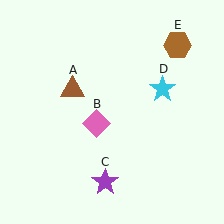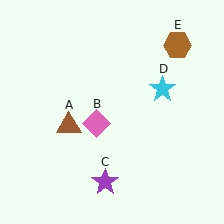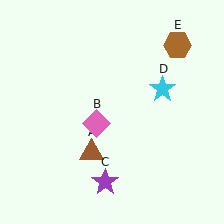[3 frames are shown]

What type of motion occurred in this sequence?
The brown triangle (object A) rotated counterclockwise around the center of the scene.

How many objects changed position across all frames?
1 object changed position: brown triangle (object A).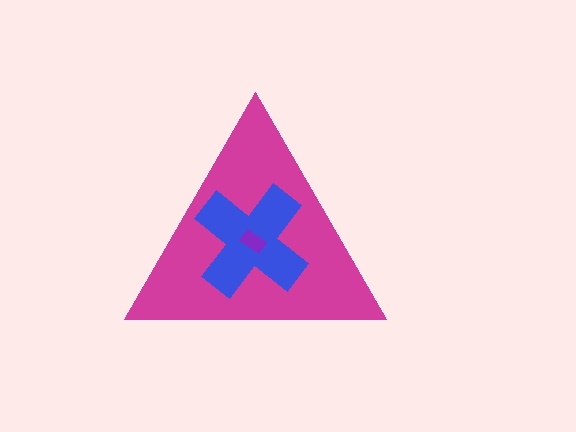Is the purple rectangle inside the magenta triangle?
Yes.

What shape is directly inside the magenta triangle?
The blue cross.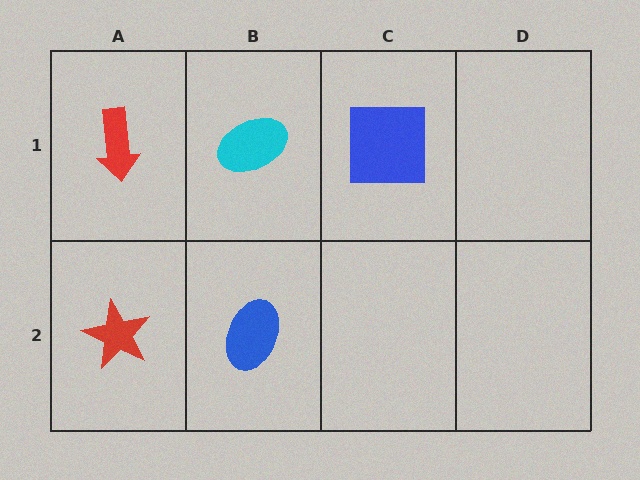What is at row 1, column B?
A cyan ellipse.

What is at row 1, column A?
A red arrow.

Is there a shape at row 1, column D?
No, that cell is empty.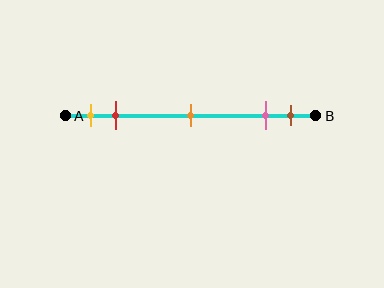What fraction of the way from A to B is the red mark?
The red mark is approximately 20% (0.2) of the way from A to B.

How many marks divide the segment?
There are 5 marks dividing the segment.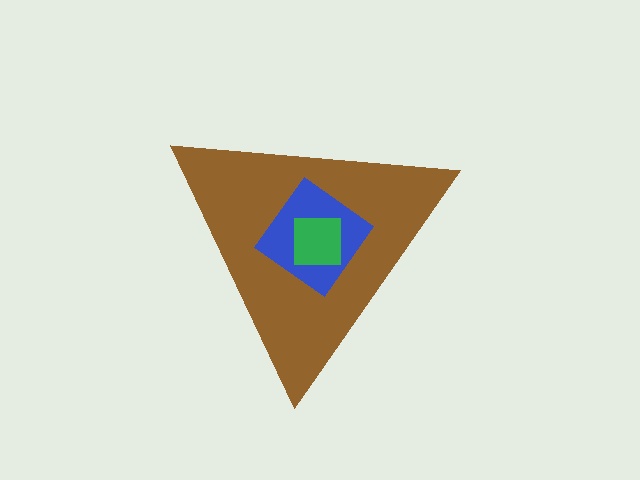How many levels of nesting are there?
3.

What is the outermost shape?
The brown triangle.